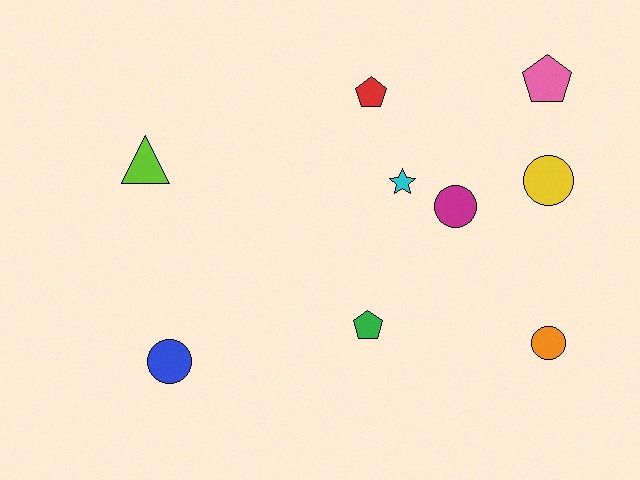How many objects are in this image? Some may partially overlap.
There are 9 objects.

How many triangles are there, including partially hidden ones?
There is 1 triangle.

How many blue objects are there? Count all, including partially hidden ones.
There is 1 blue object.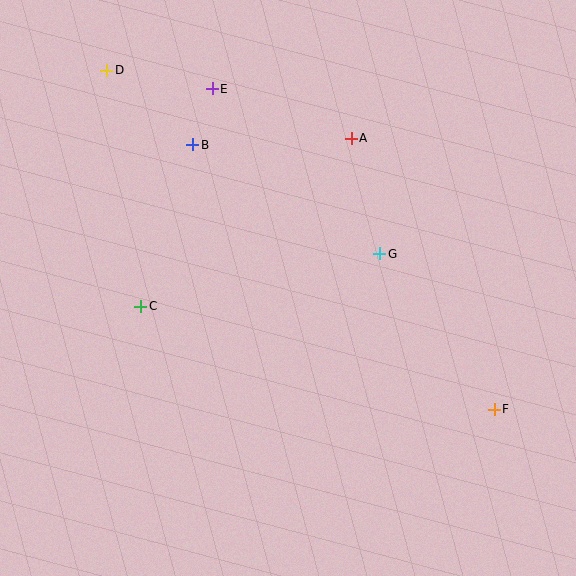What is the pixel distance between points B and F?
The distance between B and F is 402 pixels.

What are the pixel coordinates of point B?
Point B is at (192, 145).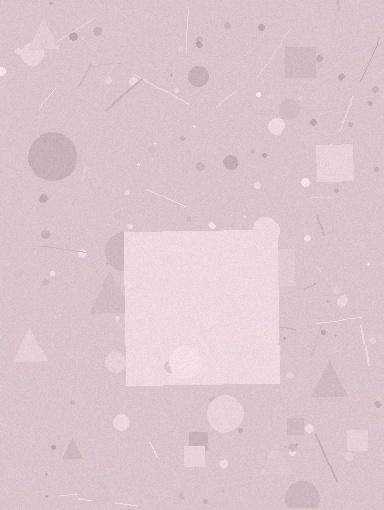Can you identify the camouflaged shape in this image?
The camouflaged shape is a square.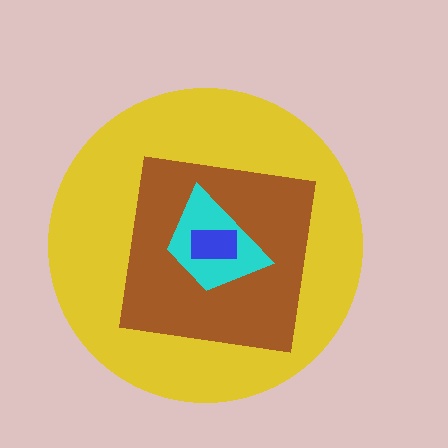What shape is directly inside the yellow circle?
The brown square.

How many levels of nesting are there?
4.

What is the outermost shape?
The yellow circle.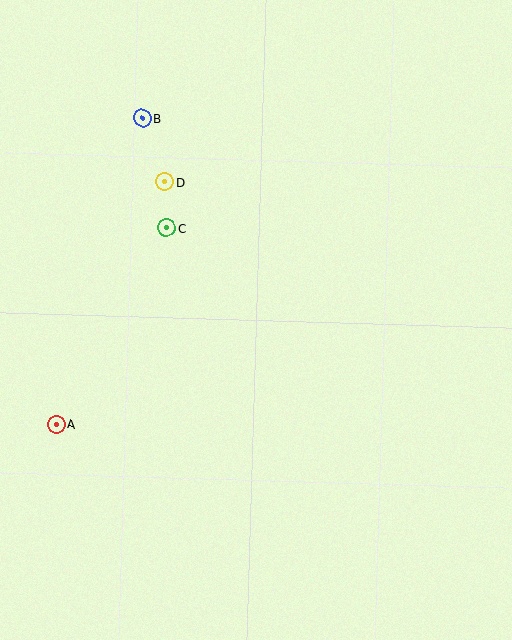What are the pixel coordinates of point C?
Point C is at (166, 228).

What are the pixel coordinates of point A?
Point A is at (56, 424).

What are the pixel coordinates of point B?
Point B is at (142, 118).